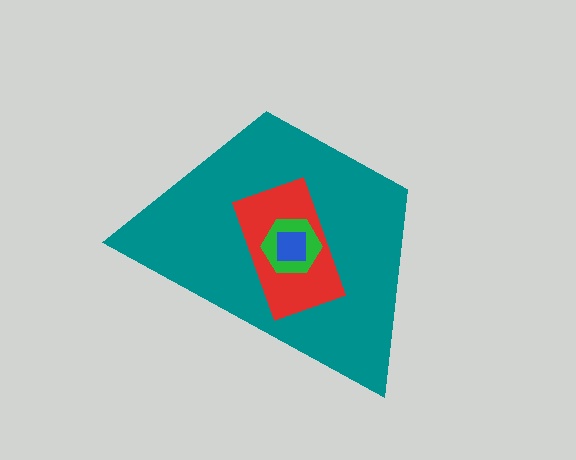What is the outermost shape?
The teal trapezoid.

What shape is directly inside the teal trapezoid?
The red rectangle.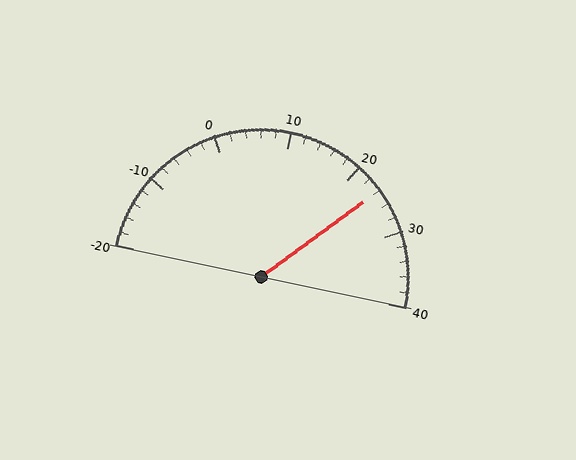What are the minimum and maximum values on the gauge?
The gauge ranges from -20 to 40.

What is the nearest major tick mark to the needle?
The nearest major tick mark is 20.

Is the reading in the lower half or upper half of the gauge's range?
The reading is in the upper half of the range (-20 to 40).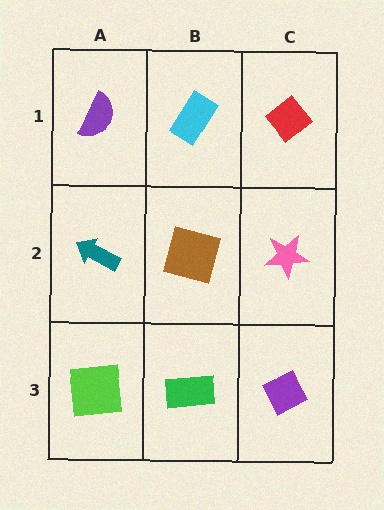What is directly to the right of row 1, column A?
A cyan rectangle.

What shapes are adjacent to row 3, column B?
A brown square (row 2, column B), a lime square (row 3, column A), a purple diamond (row 3, column C).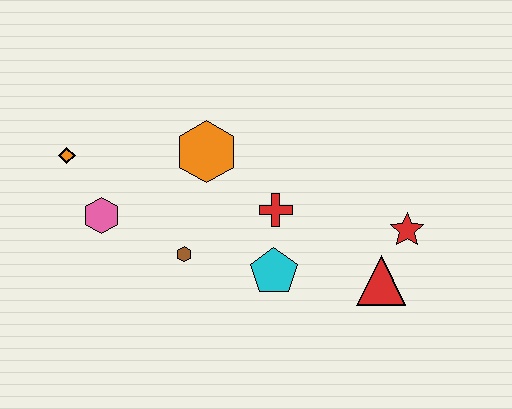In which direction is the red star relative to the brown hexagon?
The red star is to the right of the brown hexagon.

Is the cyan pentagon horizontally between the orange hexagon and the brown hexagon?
No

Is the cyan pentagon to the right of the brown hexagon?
Yes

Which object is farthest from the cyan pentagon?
The orange diamond is farthest from the cyan pentagon.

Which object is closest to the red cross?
The cyan pentagon is closest to the red cross.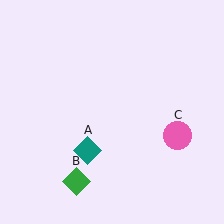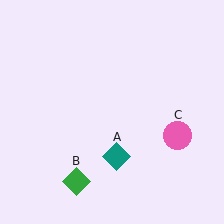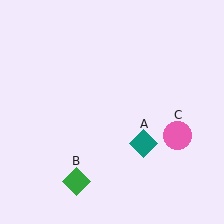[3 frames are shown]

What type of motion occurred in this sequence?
The teal diamond (object A) rotated counterclockwise around the center of the scene.